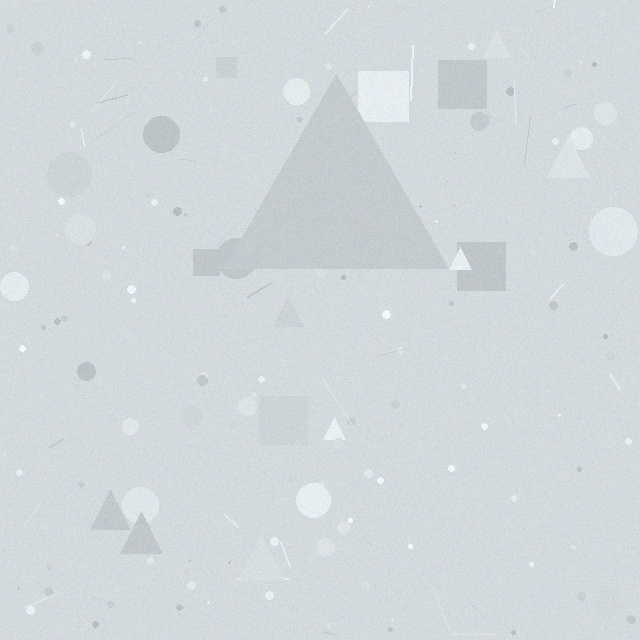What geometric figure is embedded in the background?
A triangle is embedded in the background.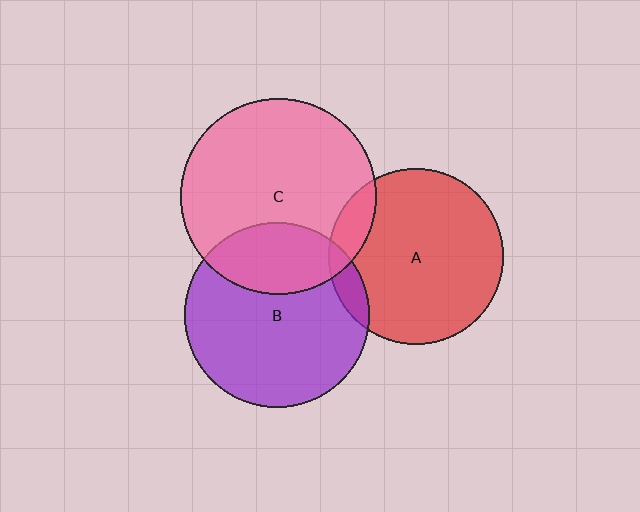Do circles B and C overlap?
Yes.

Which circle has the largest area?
Circle C (pink).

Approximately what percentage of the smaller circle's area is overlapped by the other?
Approximately 30%.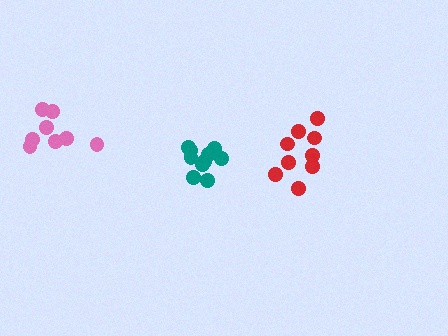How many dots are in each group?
Group 1: 9 dots, Group 2: 8 dots, Group 3: 10 dots (27 total).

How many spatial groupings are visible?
There are 3 spatial groupings.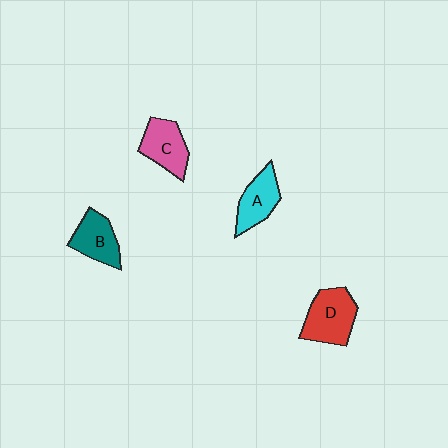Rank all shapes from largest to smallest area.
From largest to smallest: D (red), C (pink), A (cyan), B (teal).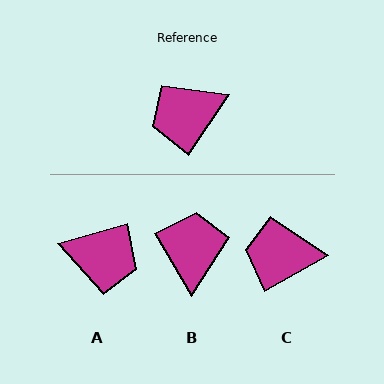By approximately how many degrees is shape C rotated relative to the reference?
Approximately 26 degrees clockwise.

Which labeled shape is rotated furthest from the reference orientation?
A, about 140 degrees away.